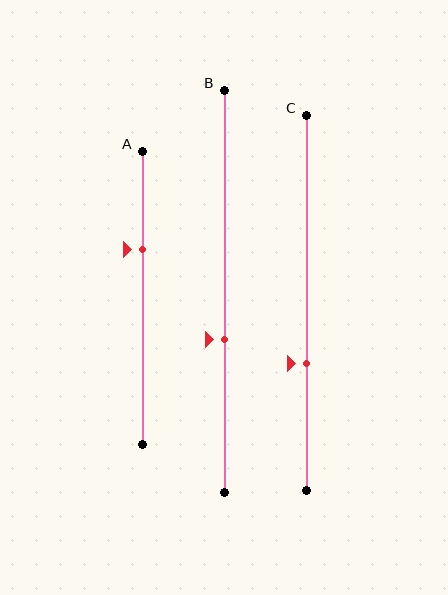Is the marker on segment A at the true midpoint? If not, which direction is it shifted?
No, the marker on segment A is shifted upward by about 17% of the segment length.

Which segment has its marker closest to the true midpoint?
Segment B has its marker closest to the true midpoint.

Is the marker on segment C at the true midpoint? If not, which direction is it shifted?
No, the marker on segment C is shifted downward by about 16% of the segment length.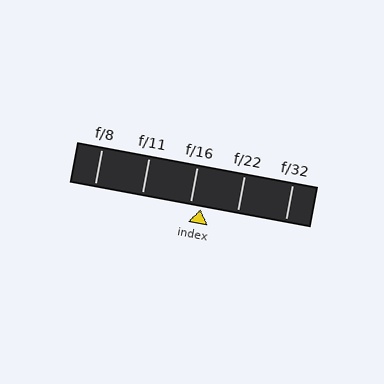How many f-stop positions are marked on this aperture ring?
There are 5 f-stop positions marked.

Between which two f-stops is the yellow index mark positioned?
The index mark is between f/16 and f/22.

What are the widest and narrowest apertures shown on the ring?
The widest aperture shown is f/8 and the narrowest is f/32.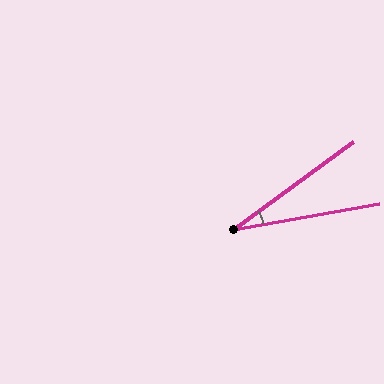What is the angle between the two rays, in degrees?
Approximately 26 degrees.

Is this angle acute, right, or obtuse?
It is acute.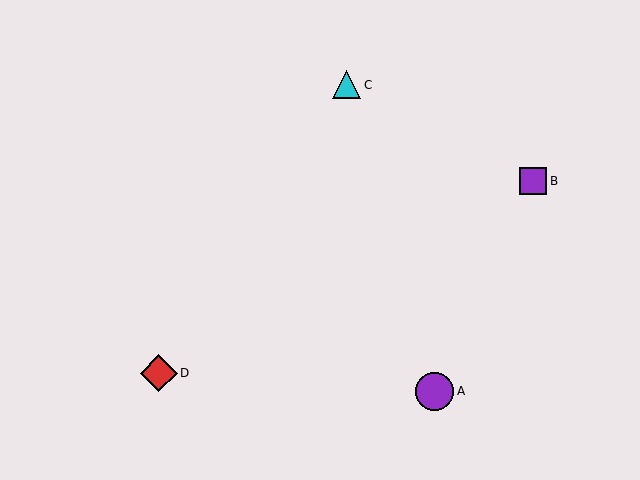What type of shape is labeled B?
Shape B is a purple square.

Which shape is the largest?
The purple circle (labeled A) is the largest.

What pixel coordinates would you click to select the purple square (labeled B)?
Click at (533, 181) to select the purple square B.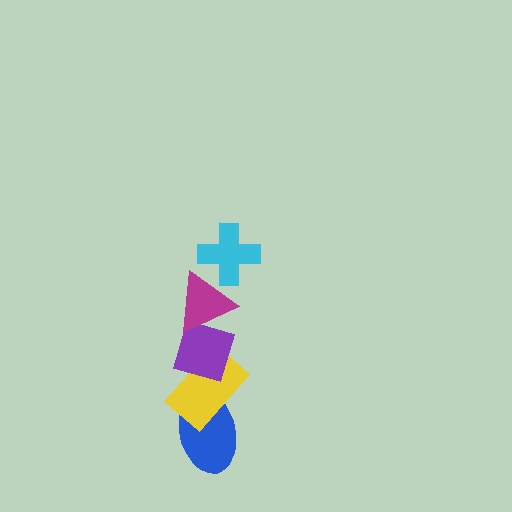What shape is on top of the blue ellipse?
The yellow rectangle is on top of the blue ellipse.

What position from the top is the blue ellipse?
The blue ellipse is 5th from the top.